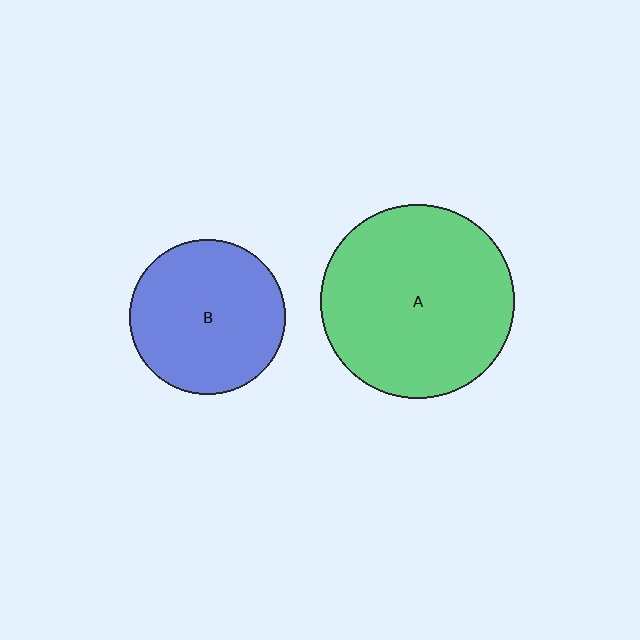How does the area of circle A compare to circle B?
Approximately 1.6 times.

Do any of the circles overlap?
No, none of the circles overlap.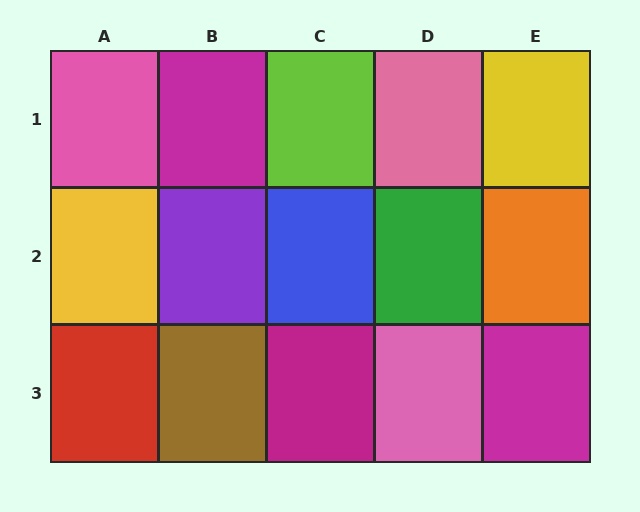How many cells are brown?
1 cell is brown.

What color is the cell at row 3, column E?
Magenta.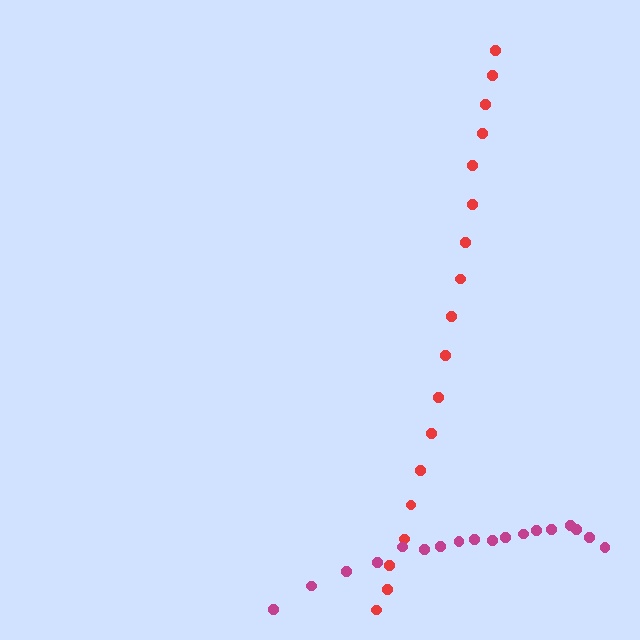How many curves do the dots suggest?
There are 2 distinct paths.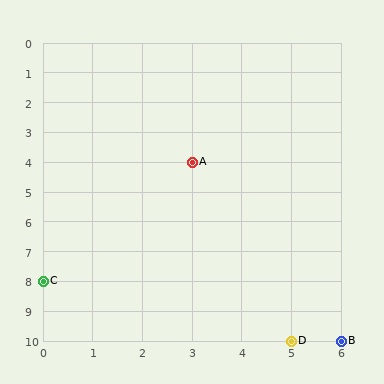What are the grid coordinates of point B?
Point B is at grid coordinates (6, 10).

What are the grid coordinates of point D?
Point D is at grid coordinates (5, 10).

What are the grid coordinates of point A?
Point A is at grid coordinates (3, 4).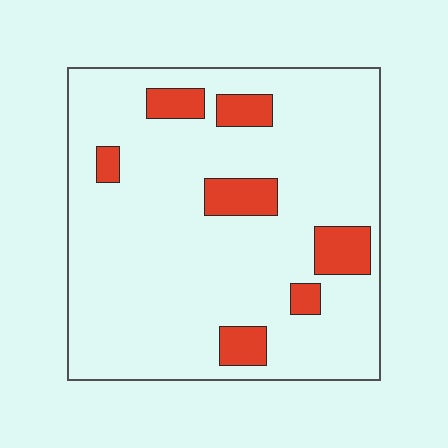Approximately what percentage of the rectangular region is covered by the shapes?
Approximately 15%.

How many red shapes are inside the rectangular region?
7.